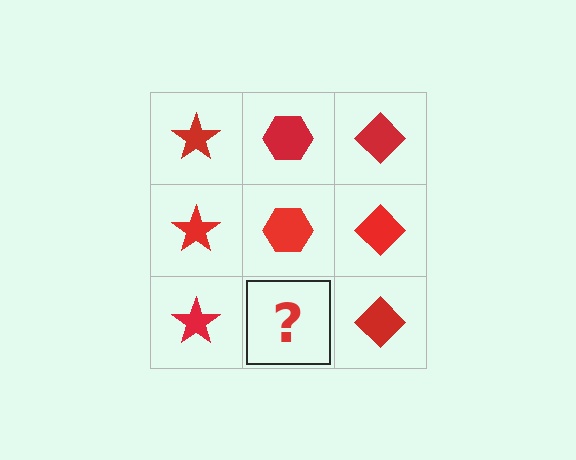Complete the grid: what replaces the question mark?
The question mark should be replaced with a red hexagon.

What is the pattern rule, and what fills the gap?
The rule is that each column has a consistent shape. The gap should be filled with a red hexagon.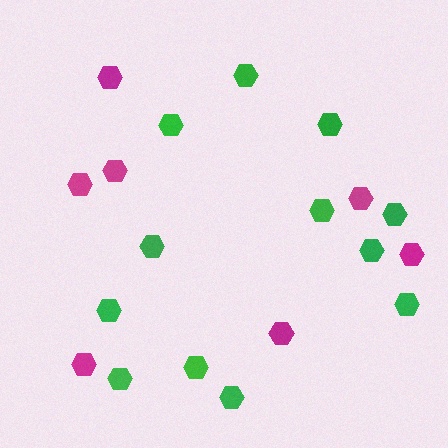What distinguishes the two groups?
There are 2 groups: one group of magenta hexagons (7) and one group of green hexagons (12).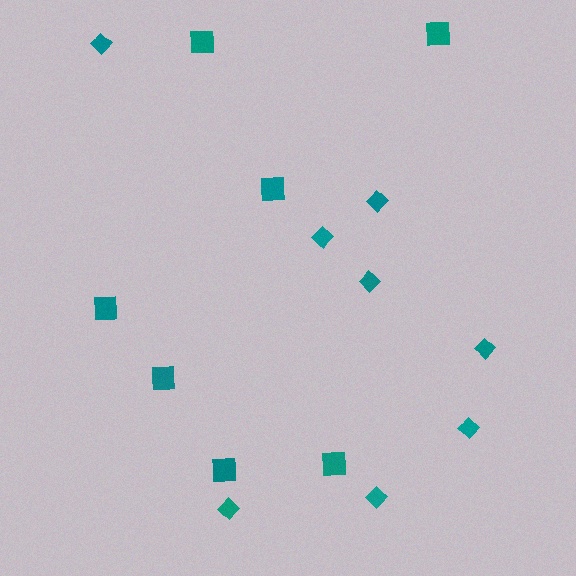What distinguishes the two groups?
There are 2 groups: one group of squares (7) and one group of diamonds (8).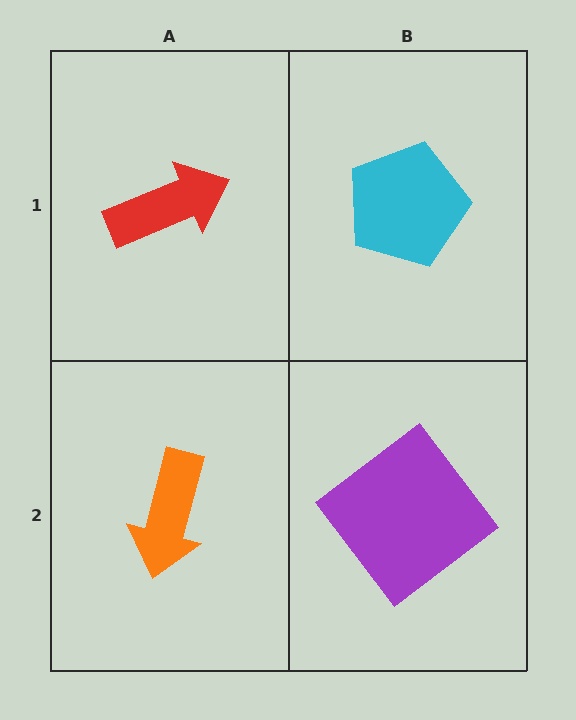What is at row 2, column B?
A purple diamond.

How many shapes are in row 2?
2 shapes.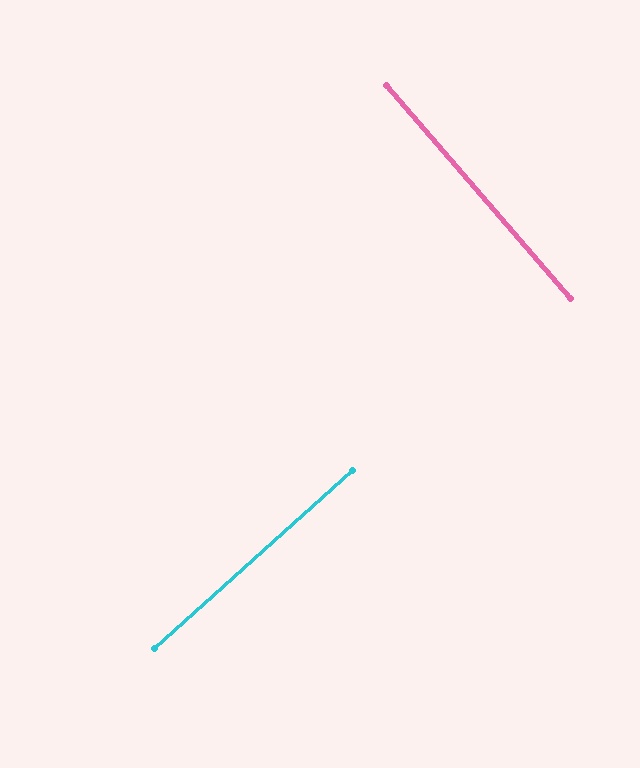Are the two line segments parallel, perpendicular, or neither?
Perpendicular — they meet at approximately 89°.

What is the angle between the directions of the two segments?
Approximately 89 degrees.